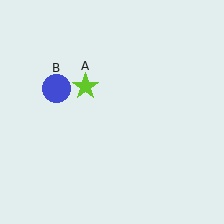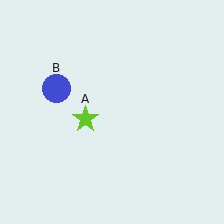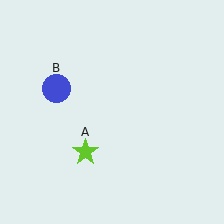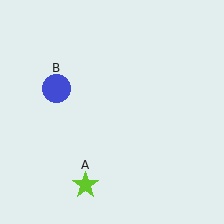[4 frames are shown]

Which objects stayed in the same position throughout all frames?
Blue circle (object B) remained stationary.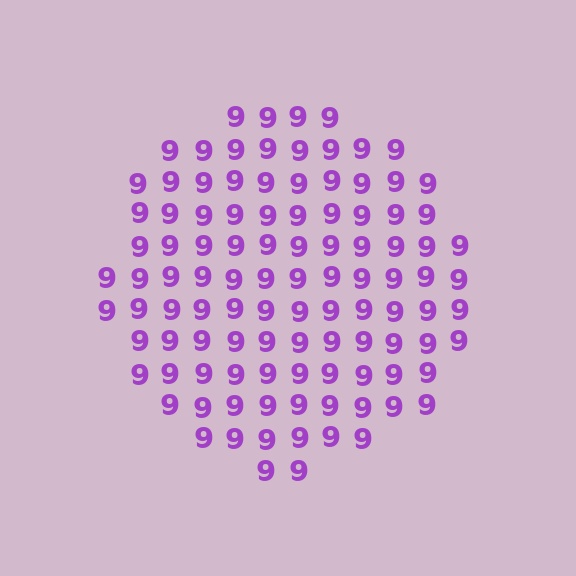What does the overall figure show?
The overall figure shows a circle.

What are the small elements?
The small elements are digit 9's.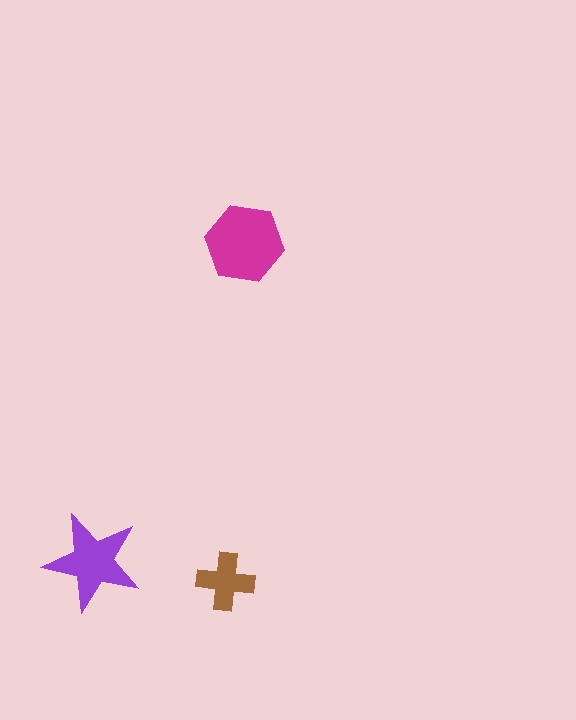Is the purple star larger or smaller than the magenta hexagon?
Smaller.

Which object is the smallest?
The brown cross.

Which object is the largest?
The magenta hexagon.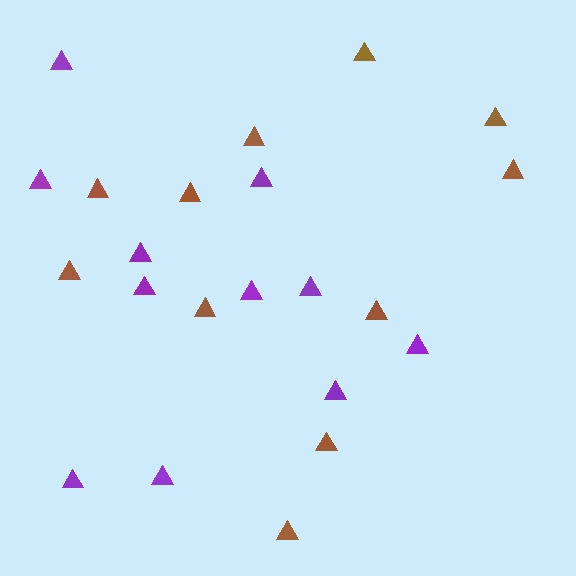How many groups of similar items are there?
There are 2 groups: one group of brown triangles (11) and one group of purple triangles (11).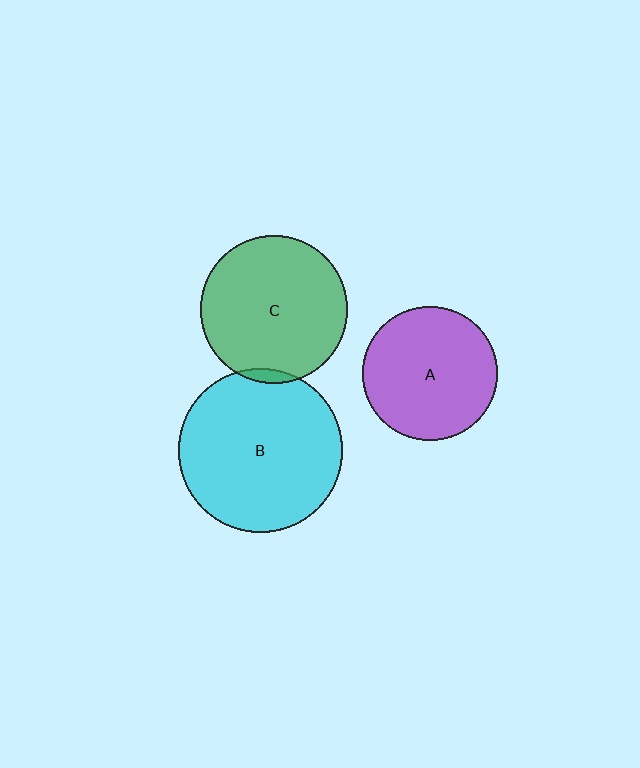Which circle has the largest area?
Circle B (cyan).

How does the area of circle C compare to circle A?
Approximately 1.2 times.